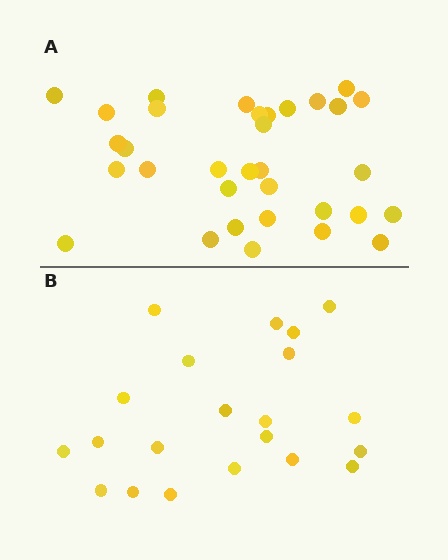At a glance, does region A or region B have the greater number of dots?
Region A (the top region) has more dots.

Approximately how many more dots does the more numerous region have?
Region A has roughly 12 or so more dots than region B.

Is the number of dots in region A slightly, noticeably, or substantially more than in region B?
Region A has substantially more. The ratio is roughly 1.6 to 1.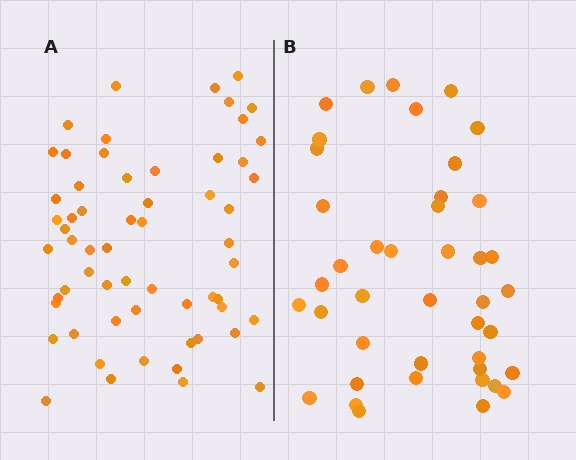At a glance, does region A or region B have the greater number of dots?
Region A (the left region) has more dots.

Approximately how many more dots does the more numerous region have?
Region A has approximately 20 more dots than region B.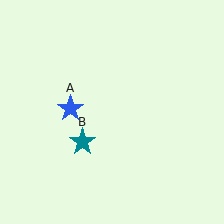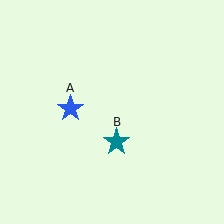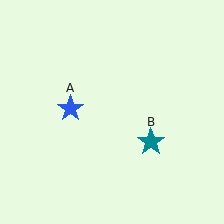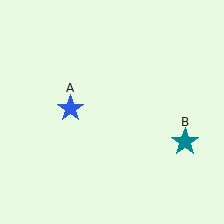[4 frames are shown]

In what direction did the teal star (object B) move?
The teal star (object B) moved right.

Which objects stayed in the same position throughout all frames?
Blue star (object A) remained stationary.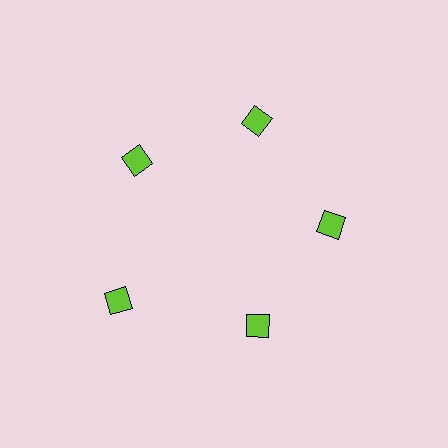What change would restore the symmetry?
The symmetry would be restored by moving it inward, back onto the ring so that all 5 squares sit at equal angles and equal distance from the center.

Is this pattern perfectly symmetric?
No. The 5 lime squares are arranged in a ring, but one element near the 8 o'clock position is pushed outward from the center, breaking the 5-fold rotational symmetry.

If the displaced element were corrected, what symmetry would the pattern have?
It would have 5-fold rotational symmetry — the pattern would map onto itself every 72 degrees.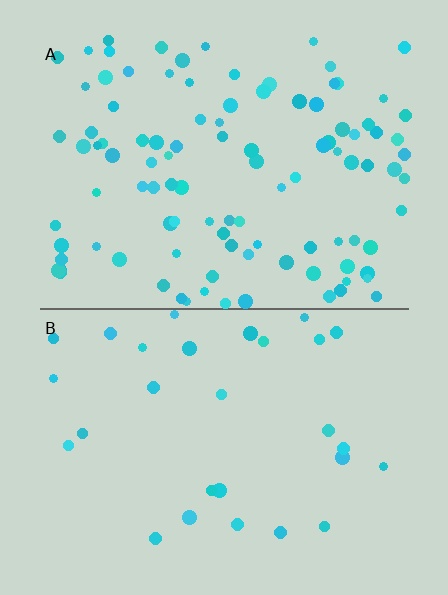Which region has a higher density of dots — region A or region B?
A (the top).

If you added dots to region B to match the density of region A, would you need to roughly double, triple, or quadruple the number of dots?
Approximately quadruple.